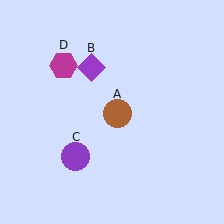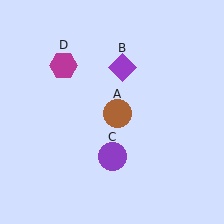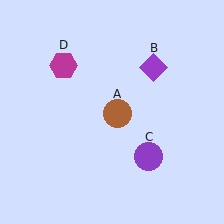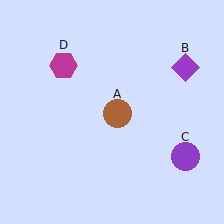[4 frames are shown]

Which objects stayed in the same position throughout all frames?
Brown circle (object A) and magenta hexagon (object D) remained stationary.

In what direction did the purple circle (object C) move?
The purple circle (object C) moved right.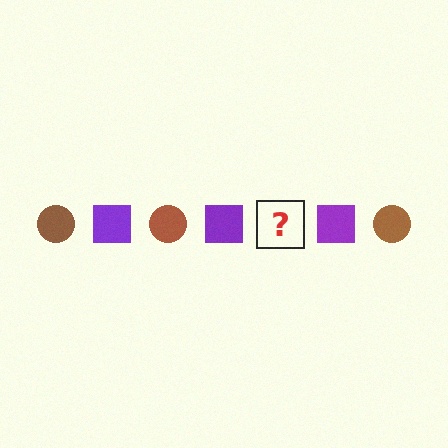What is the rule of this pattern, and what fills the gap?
The rule is that the pattern alternates between brown circle and purple square. The gap should be filled with a brown circle.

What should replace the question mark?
The question mark should be replaced with a brown circle.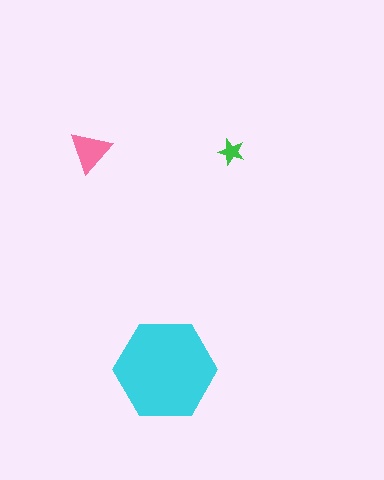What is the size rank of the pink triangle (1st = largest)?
2nd.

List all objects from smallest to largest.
The green star, the pink triangle, the cyan hexagon.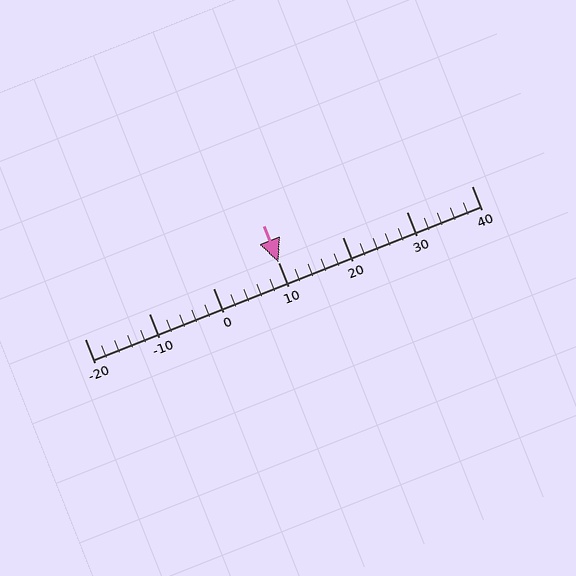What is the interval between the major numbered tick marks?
The major tick marks are spaced 10 units apart.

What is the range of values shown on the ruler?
The ruler shows values from -20 to 40.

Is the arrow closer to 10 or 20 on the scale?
The arrow is closer to 10.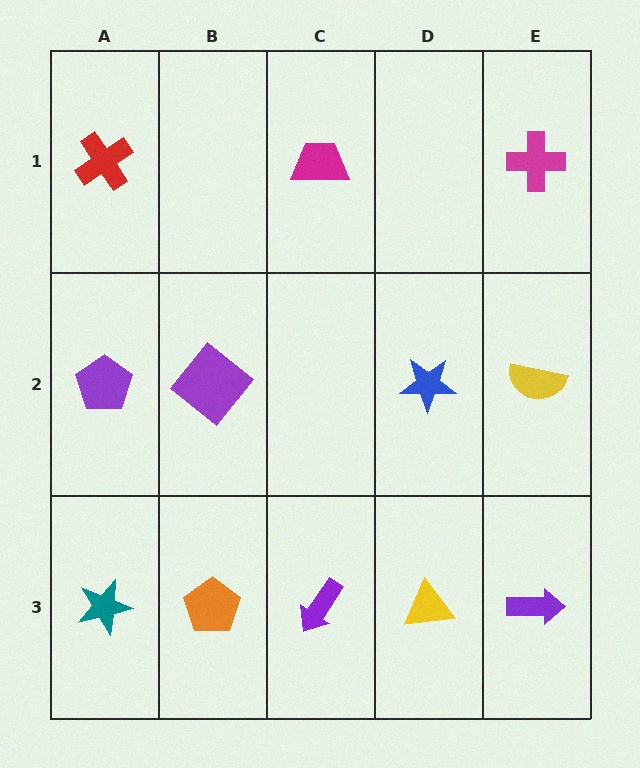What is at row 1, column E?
A magenta cross.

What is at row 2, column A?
A purple pentagon.